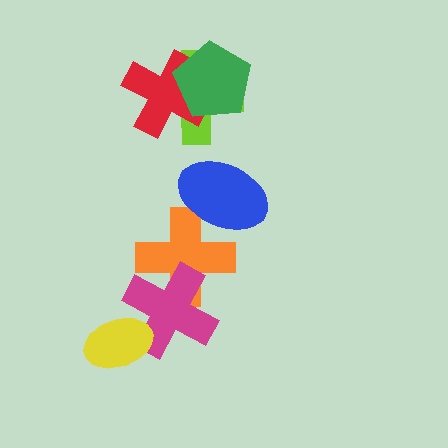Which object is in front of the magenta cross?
The yellow ellipse is in front of the magenta cross.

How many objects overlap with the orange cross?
2 objects overlap with the orange cross.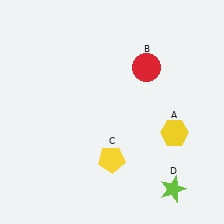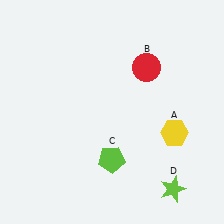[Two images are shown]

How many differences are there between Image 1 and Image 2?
There is 1 difference between the two images.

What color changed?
The pentagon (C) changed from yellow in Image 1 to lime in Image 2.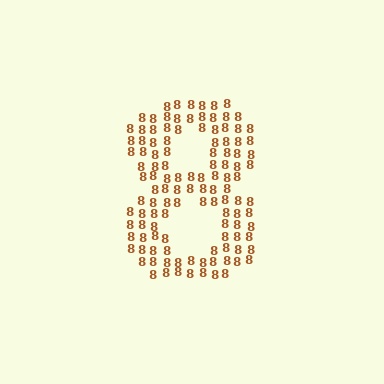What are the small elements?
The small elements are digit 8's.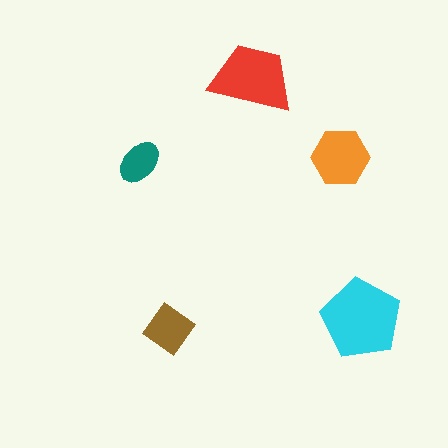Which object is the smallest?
The teal ellipse.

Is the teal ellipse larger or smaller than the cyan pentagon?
Smaller.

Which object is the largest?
The cyan pentagon.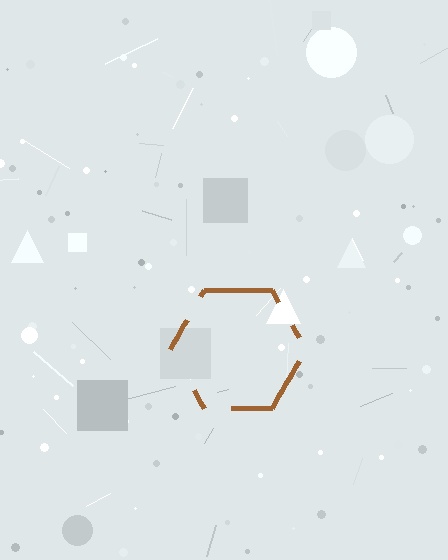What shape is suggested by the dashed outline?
The dashed outline suggests a hexagon.